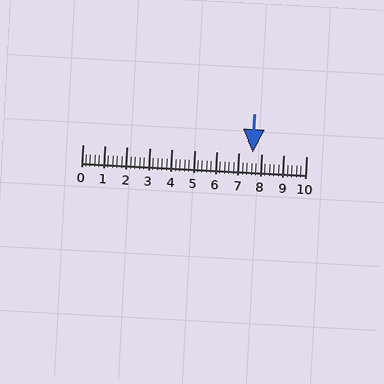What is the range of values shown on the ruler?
The ruler shows values from 0 to 10.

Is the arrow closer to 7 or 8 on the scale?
The arrow is closer to 8.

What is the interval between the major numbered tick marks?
The major tick marks are spaced 1 units apart.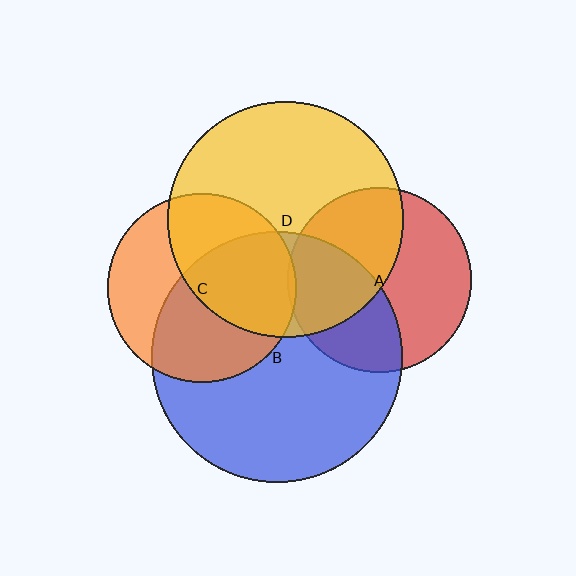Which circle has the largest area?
Circle B (blue).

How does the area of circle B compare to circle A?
Approximately 1.8 times.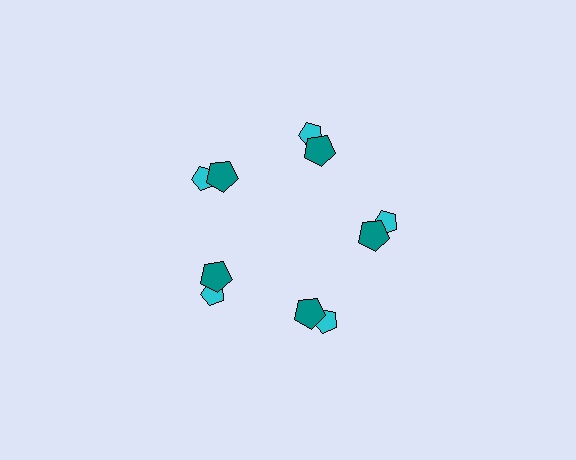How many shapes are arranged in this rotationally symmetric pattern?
There are 10 shapes, arranged in 5 groups of 2.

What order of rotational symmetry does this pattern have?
This pattern has 5-fold rotational symmetry.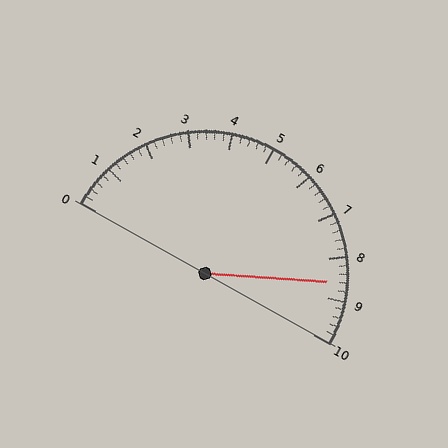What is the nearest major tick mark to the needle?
The nearest major tick mark is 9.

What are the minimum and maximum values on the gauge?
The gauge ranges from 0 to 10.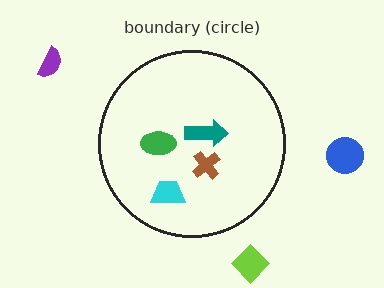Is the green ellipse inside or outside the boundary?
Inside.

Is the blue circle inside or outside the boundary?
Outside.